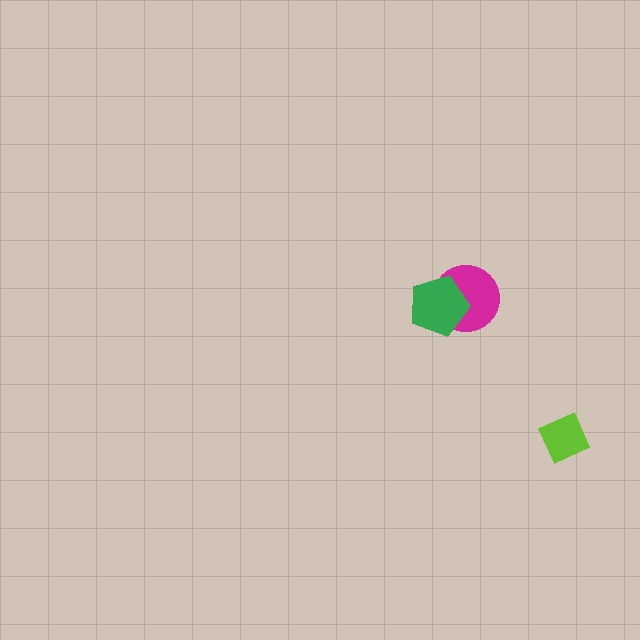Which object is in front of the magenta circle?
The green pentagon is in front of the magenta circle.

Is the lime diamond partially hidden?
No, no other shape covers it.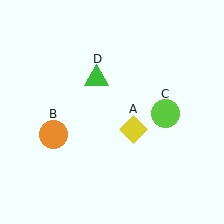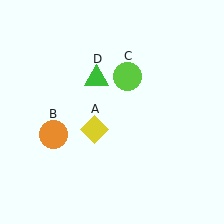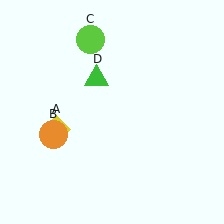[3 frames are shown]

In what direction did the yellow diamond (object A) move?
The yellow diamond (object A) moved left.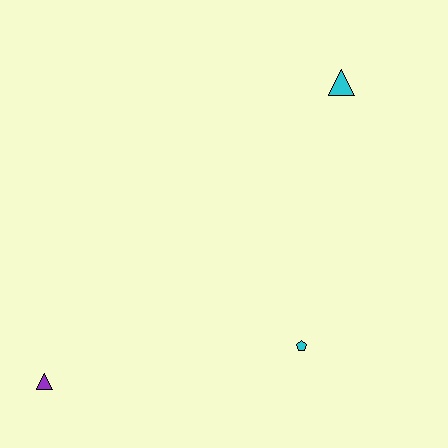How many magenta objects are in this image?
There are no magenta objects.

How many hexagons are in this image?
There are no hexagons.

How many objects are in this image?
There are 3 objects.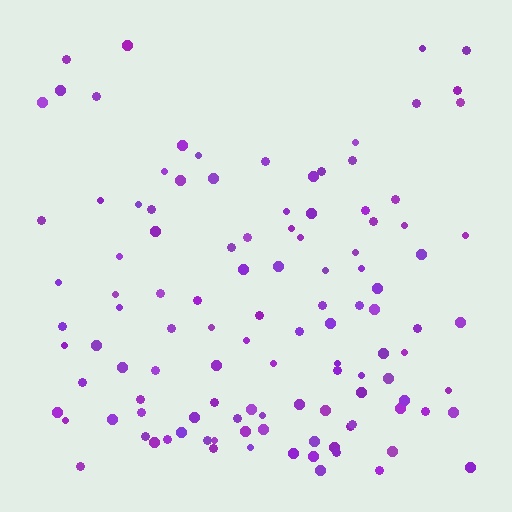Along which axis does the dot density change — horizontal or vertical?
Vertical.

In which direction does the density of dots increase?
From top to bottom, with the bottom side densest.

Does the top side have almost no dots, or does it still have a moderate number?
Still a moderate number, just noticeably fewer than the bottom.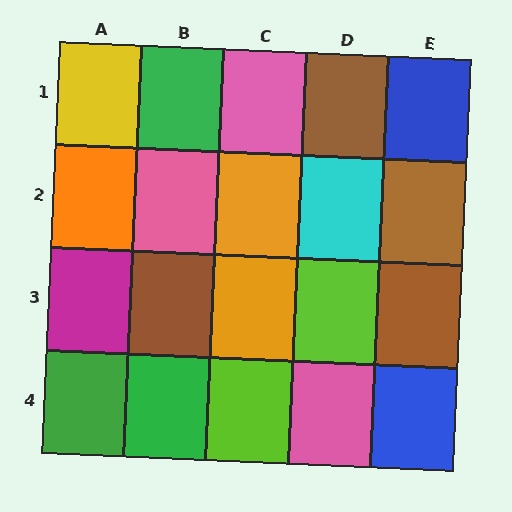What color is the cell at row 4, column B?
Green.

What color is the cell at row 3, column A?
Magenta.